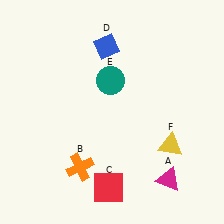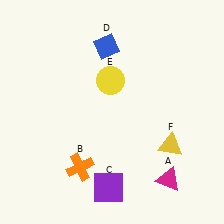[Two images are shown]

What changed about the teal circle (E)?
In Image 1, E is teal. In Image 2, it changed to yellow.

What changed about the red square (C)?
In Image 1, C is red. In Image 2, it changed to purple.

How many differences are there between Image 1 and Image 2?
There are 2 differences between the two images.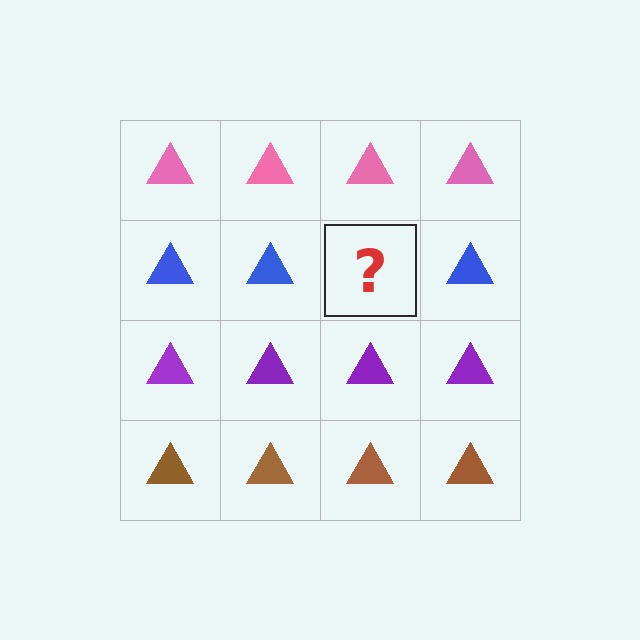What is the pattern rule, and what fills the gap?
The rule is that each row has a consistent color. The gap should be filled with a blue triangle.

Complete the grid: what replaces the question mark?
The question mark should be replaced with a blue triangle.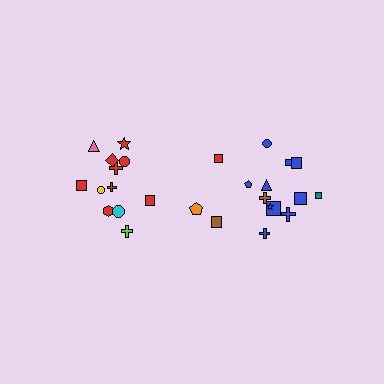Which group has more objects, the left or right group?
The right group.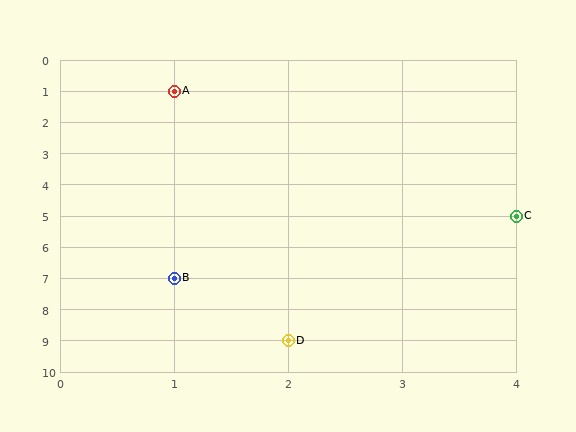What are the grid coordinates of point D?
Point D is at grid coordinates (2, 9).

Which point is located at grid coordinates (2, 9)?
Point D is at (2, 9).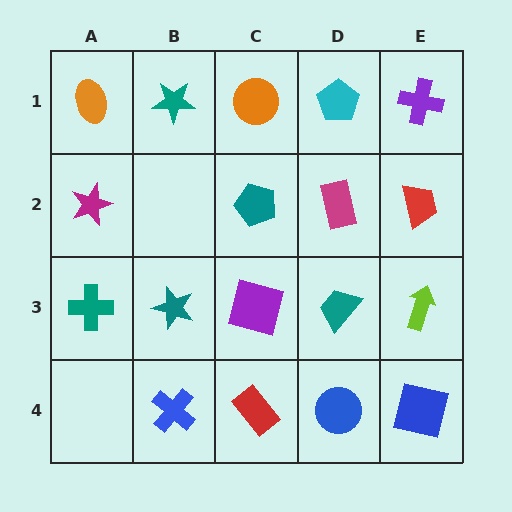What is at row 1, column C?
An orange circle.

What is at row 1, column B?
A teal star.